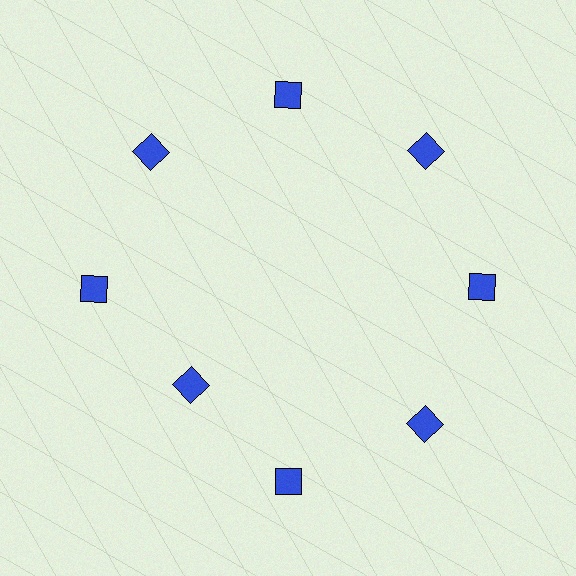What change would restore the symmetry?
The symmetry would be restored by moving it outward, back onto the ring so that all 8 squares sit at equal angles and equal distance from the center.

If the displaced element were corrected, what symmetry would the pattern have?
It would have 8-fold rotational symmetry — the pattern would map onto itself every 45 degrees.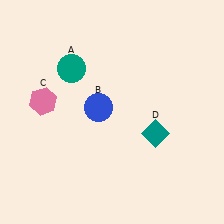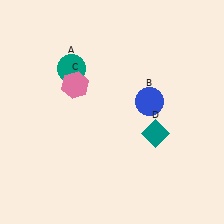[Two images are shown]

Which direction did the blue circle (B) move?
The blue circle (B) moved right.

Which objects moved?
The objects that moved are: the blue circle (B), the pink hexagon (C).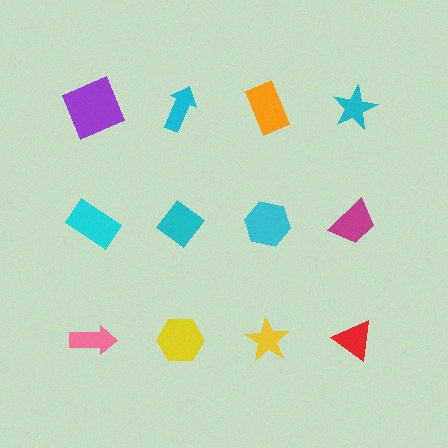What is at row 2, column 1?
A cyan rectangle.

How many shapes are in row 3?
4 shapes.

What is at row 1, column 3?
An orange rectangle.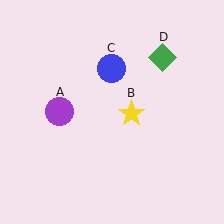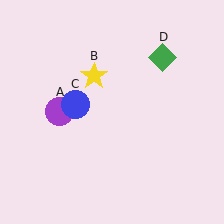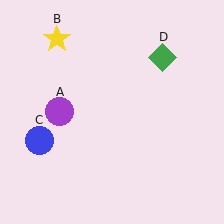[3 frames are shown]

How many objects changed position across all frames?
2 objects changed position: yellow star (object B), blue circle (object C).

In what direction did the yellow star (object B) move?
The yellow star (object B) moved up and to the left.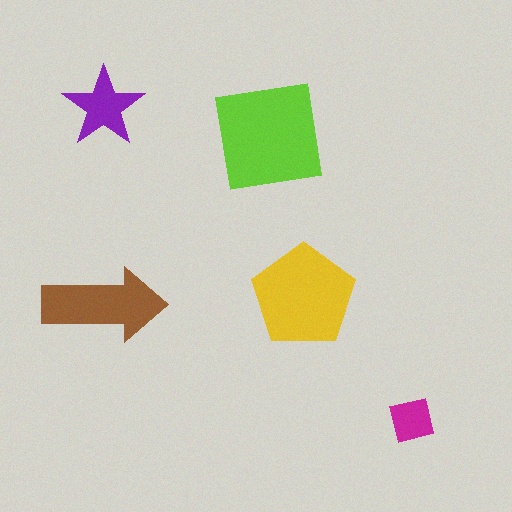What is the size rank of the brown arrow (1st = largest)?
3rd.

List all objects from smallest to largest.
The magenta square, the purple star, the brown arrow, the yellow pentagon, the lime square.